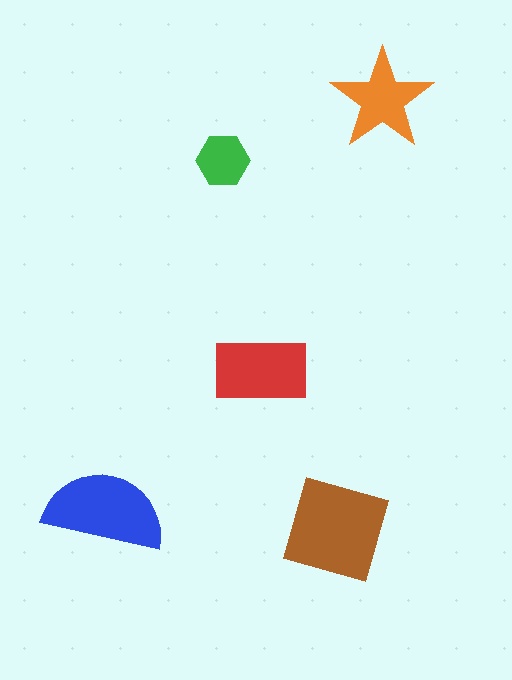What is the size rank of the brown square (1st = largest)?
1st.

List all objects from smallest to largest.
The green hexagon, the orange star, the red rectangle, the blue semicircle, the brown square.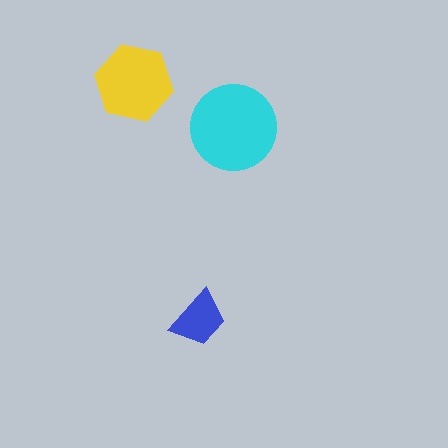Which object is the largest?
The cyan circle.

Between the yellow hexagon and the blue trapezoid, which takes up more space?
The yellow hexagon.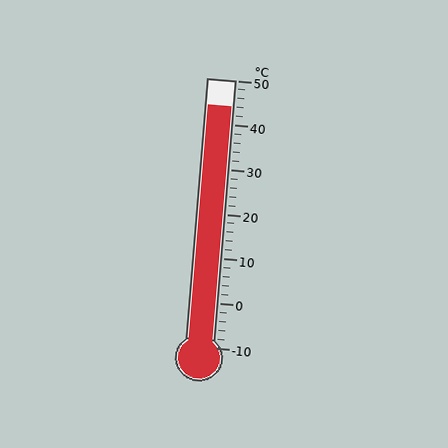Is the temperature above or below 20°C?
The temperature is above 20°C.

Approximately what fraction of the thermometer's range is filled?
The thermometer is filled to approximately 90% of its range.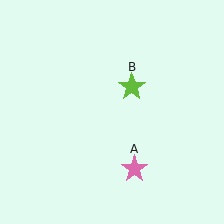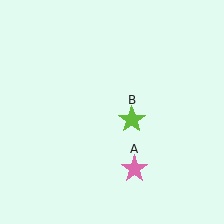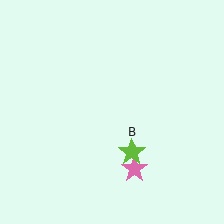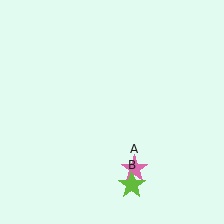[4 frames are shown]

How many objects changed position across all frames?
1 object changed position: lime star (object B).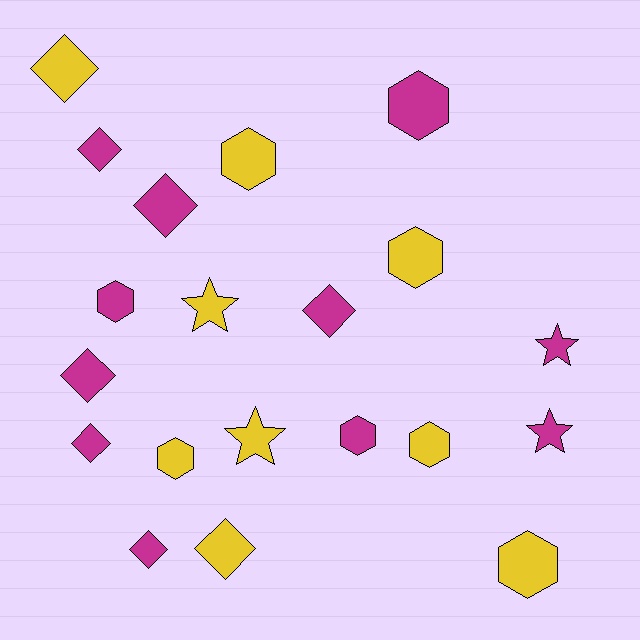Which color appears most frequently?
Magenta, with 11 objects.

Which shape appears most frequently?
Hexagon, with 8 objects.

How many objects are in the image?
There are 20 objects.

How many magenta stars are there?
There are 2 magenta stars.